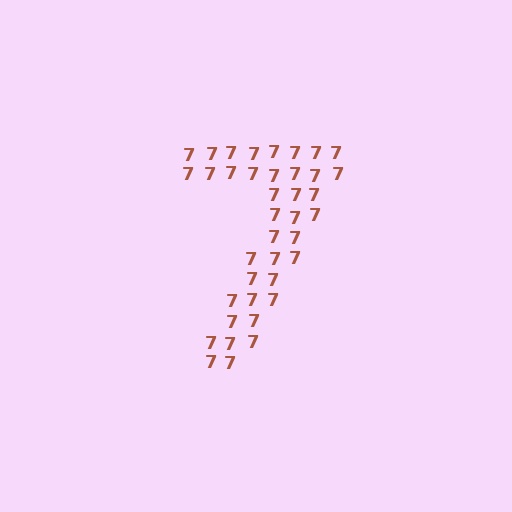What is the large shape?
The large shape is the digit 7.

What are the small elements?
The small elements are digit 7's.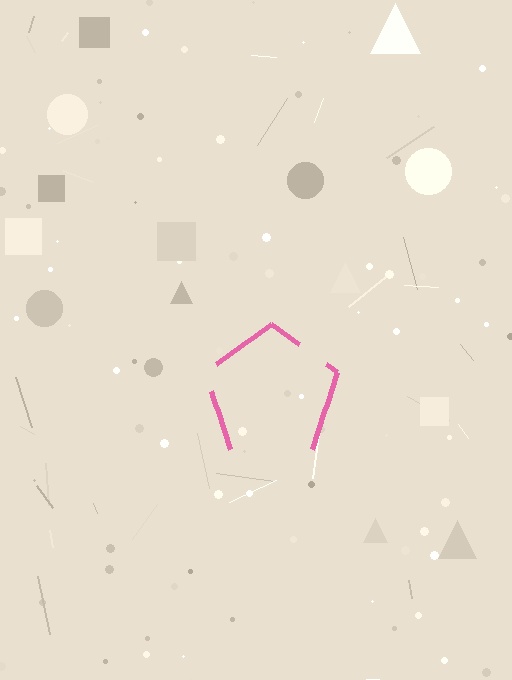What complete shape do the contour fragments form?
The contour fragments form a pentagon.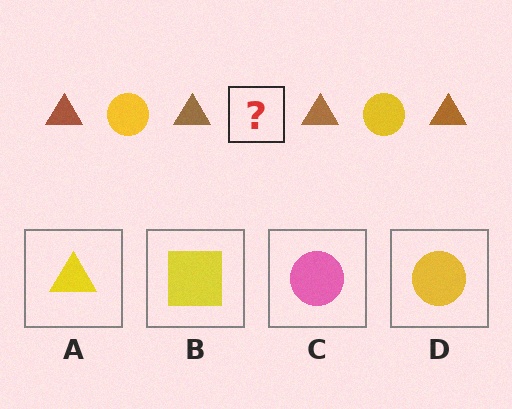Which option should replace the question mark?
Option D.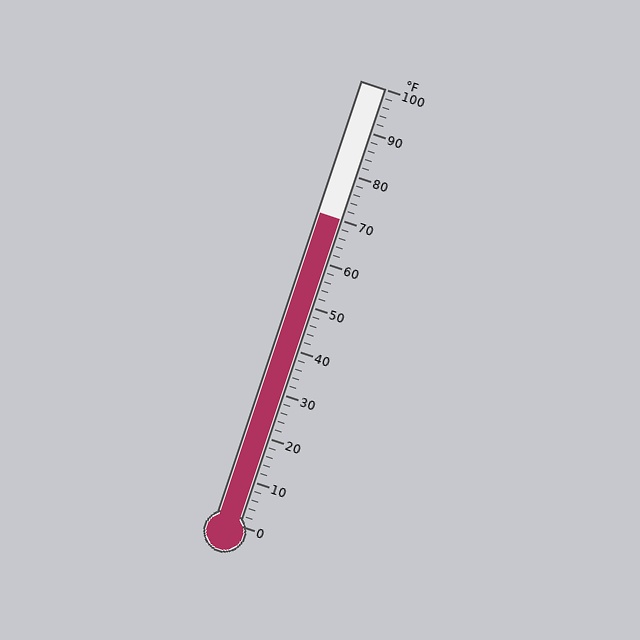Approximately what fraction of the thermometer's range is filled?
The thermometer is filled to approximately 70% of its range.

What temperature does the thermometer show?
The thermometer shows approximately 70°F.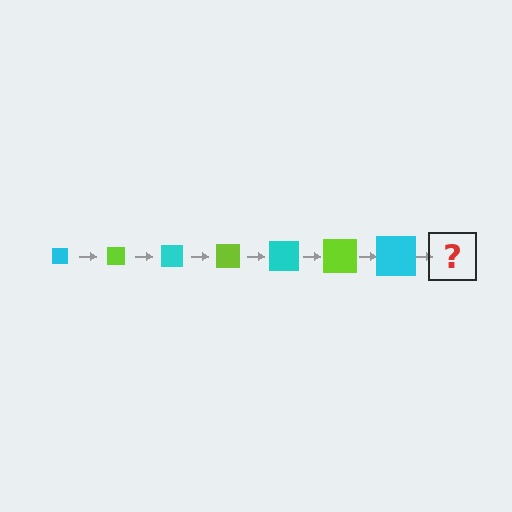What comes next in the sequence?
The next element should be a lime square, larger than the previous one.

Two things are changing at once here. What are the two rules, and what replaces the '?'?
The two rules are that the square grows larger each step and the color cycles through cyan and lime. The '?' should be a lime square, larger than the previous one.